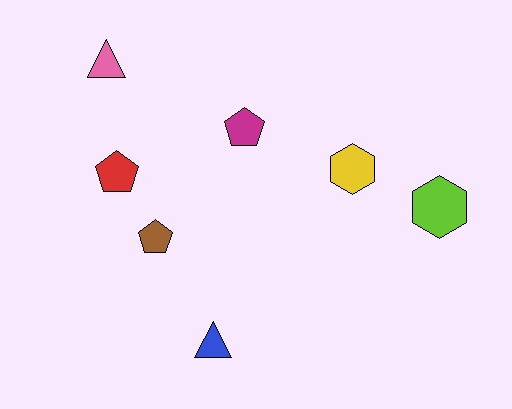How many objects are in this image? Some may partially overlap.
There are 7 objects.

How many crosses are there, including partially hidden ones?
There are no crosses.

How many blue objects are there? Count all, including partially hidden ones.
There is 1 blue object.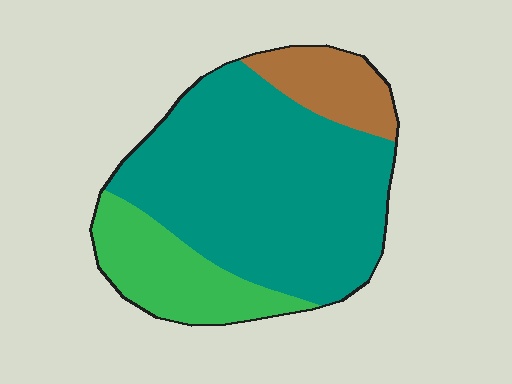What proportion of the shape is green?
Green takes up about one fifth (1/5) of the shape.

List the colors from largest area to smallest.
From largest to smallest: teal, green, brown.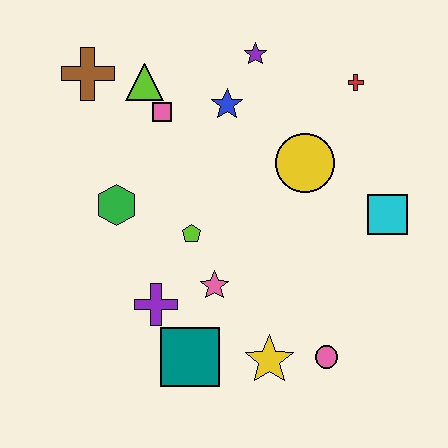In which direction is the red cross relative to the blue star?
The red cross is to the right of the blue star.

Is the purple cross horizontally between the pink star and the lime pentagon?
No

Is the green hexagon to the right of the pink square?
No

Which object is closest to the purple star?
The blue star is closest to the purple star.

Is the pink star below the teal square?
No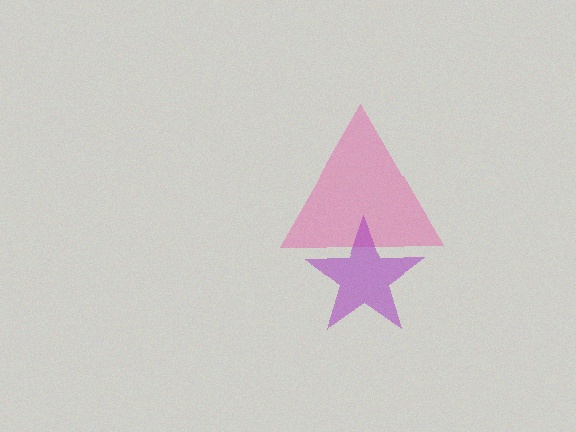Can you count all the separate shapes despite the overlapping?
Yes, there are 2 separate shapes.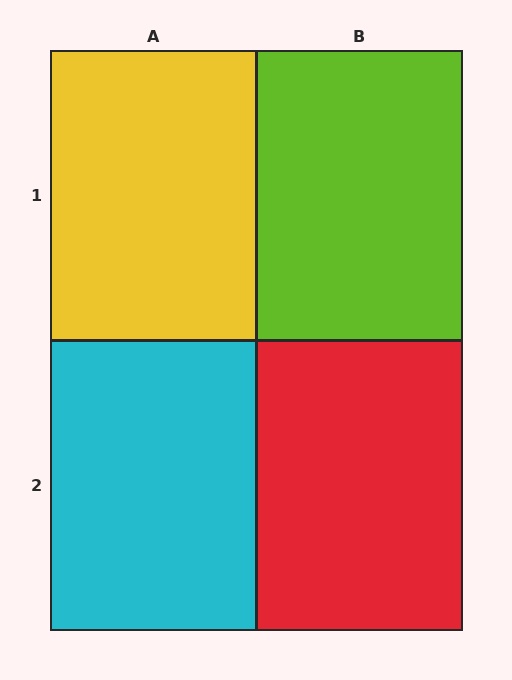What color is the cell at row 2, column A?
Cyan.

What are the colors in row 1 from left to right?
Yellow, lime.